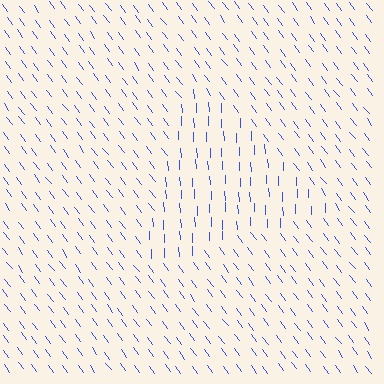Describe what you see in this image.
The image is filled with small blue line segments. A triangle region in the image has lines oriented differently from the surrounding lines, creating a visible texture boundary.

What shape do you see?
I see a triangle.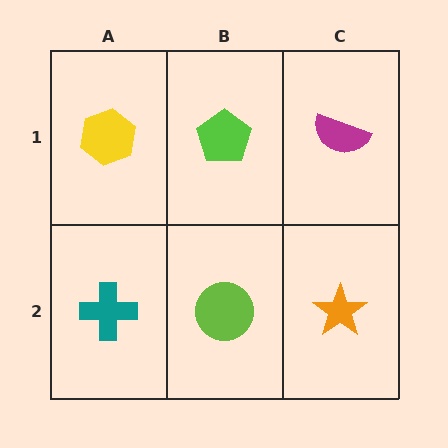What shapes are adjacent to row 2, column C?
A magenta semicircle (row 1, column C), a lime circle (row 2, column B).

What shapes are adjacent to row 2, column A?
A yellow hexagon (row 1, column A), a lime circle (row 2, column B).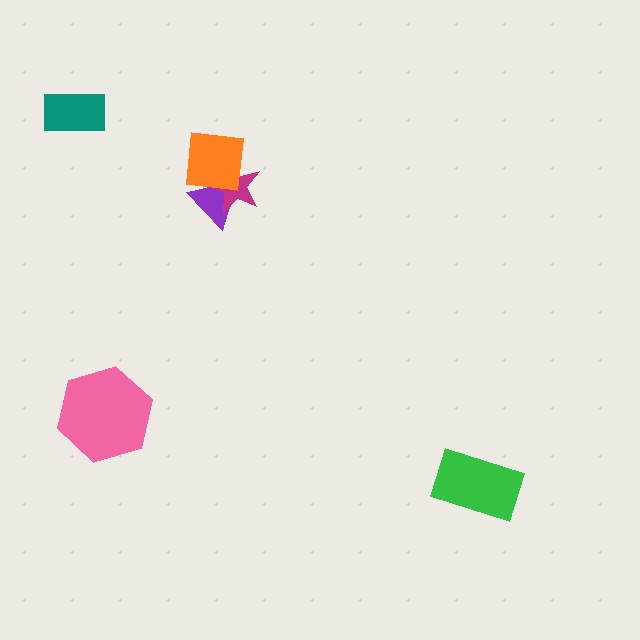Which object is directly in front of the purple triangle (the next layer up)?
The magenta star is directly in front of the purple triangle.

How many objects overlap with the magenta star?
2 objects overlap with the magenta star.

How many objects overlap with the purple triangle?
2 objects overlap with the purple triangle.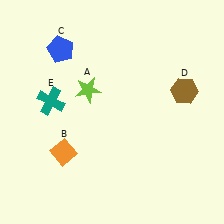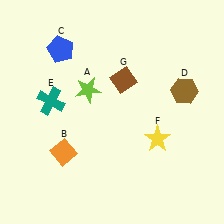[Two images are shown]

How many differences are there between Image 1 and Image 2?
There are 2 differences between the two images.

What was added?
A yellow star (F), a brown diamond (G) were added in Image 2.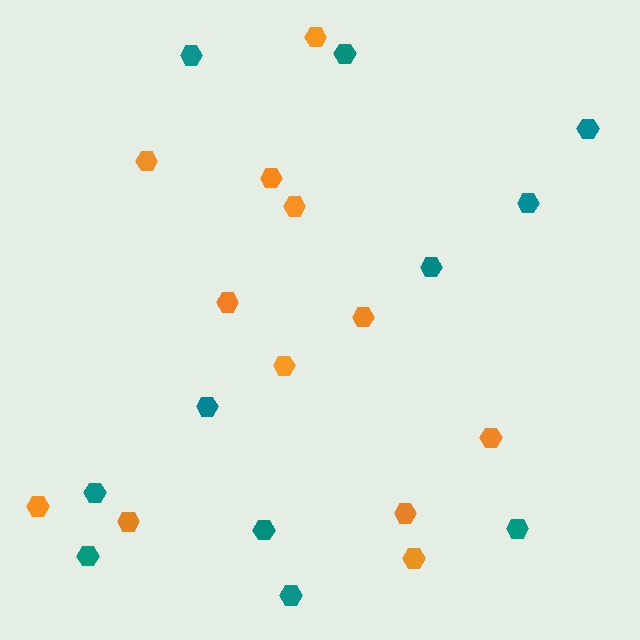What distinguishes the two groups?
There are 2 groups: one group of teal hexagons (11) and one group of orange hexagons (12).